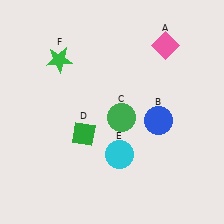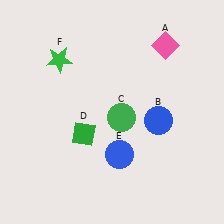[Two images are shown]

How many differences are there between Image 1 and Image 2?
There is 1 difference between the two images.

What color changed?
The circle (E) changed from cyan in Image 1 to blue in Image 2.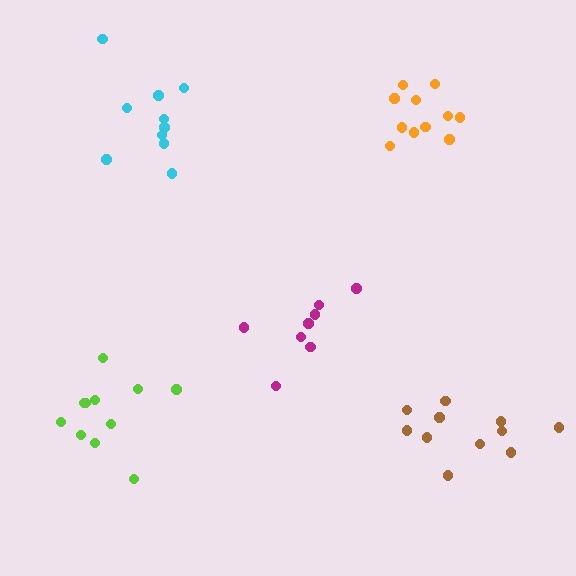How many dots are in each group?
Group 1: 11 dots, Group 2: 8 dots, Group 3: 10 dots, Group 4: 11 dots, Group 5: 11 dots (51 total).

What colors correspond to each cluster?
The clusters are colored: orange, magenta, cyan, brown, lime.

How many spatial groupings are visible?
There are 5 spatial groupings.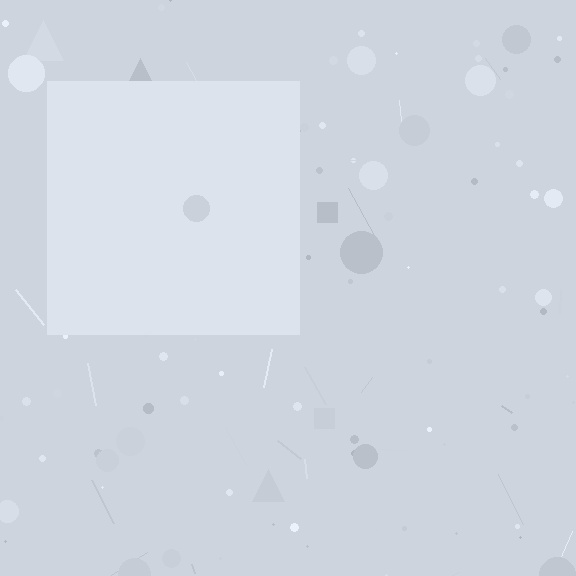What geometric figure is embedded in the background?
A square is embedded in the background.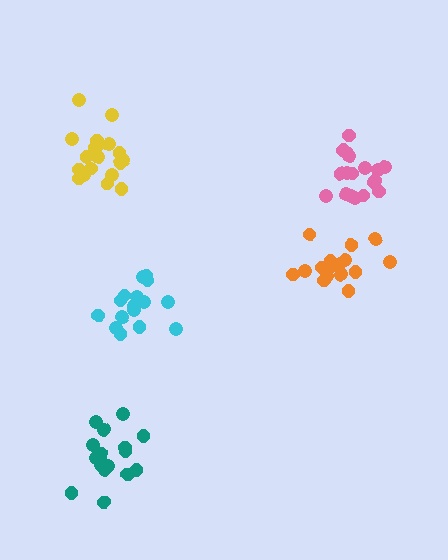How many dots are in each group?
Group 1: 20 dots, Group 2: 18 dots, Group 3: 16 dots, Group 4: 17 dots, Group 5: 18 dots (89 total).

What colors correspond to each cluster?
The clusters are colored: yellow, pink, cyan, orange, teal.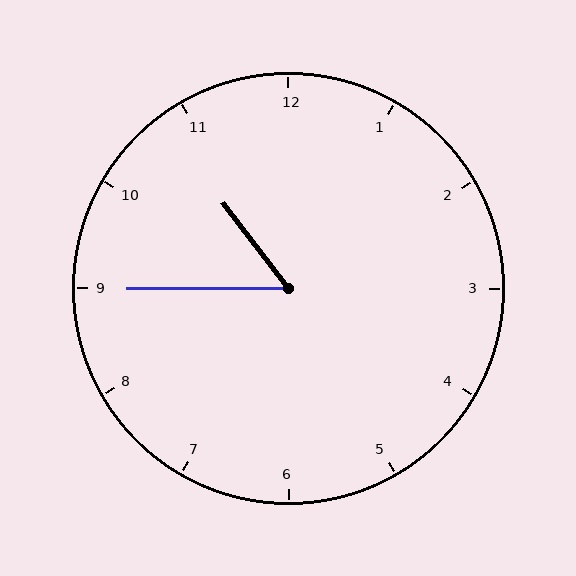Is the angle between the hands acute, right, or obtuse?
It is acute.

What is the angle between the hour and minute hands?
Approximately 52 degrees.